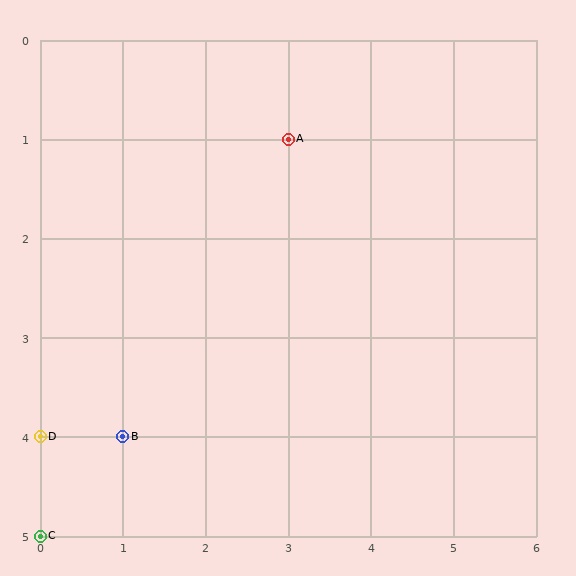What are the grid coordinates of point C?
Point C is at grid coordinates (0, 5).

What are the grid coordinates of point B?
Point B is at grid coordinates (1, 4).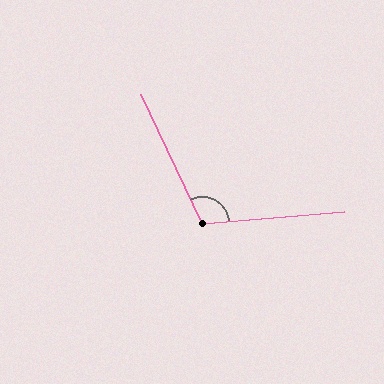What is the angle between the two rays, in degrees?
Approximately 111 degrees.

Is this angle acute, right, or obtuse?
It is obtuse.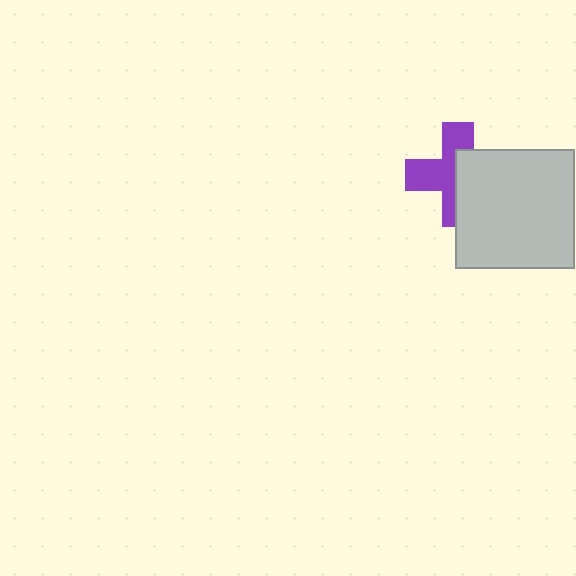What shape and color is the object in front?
The object in front is a light gray square.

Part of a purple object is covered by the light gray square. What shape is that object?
It is a cross.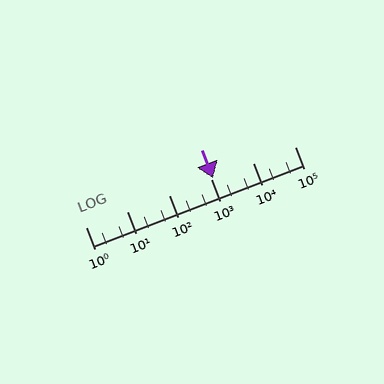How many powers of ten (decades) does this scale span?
The scale spans 5 decades, from 1 to 100000.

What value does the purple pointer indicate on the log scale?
The pointer indicates approximately 1100.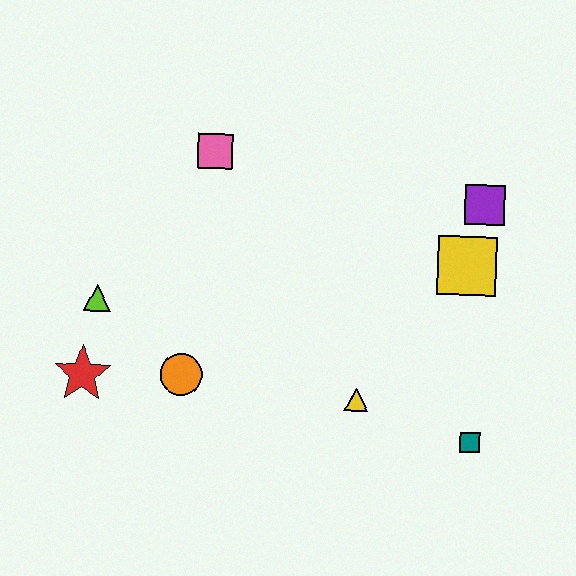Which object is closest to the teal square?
The yellow triangle is closest to the teal square.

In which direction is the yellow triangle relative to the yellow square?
The yellow triangle is below the yellow square.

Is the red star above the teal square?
Yes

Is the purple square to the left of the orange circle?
No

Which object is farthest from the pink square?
The teal square is farthest from the pink square.